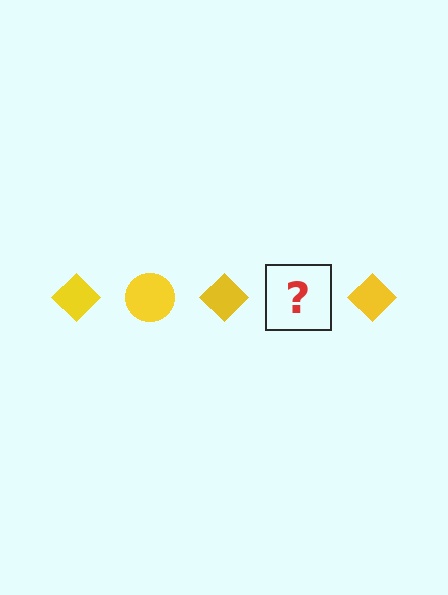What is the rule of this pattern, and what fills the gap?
The rule is that the pattern cycles through diamond, circle shapes in yellow. The gap should be filled with a yellow circle.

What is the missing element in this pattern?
The missing element is a yellow circle.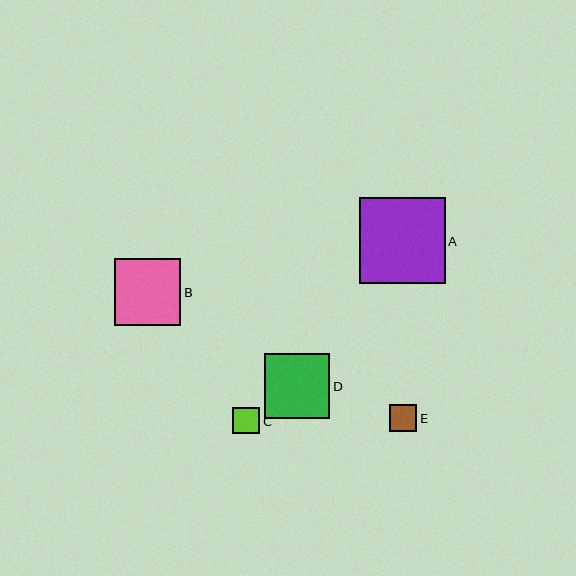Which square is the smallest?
Square C is the smallest with a size of approximately 27 pixels.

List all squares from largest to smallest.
From largest to smallest: A, B, D, E, C.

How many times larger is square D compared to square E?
Square D is approximately 2.4 times the size of square E.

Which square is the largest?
Square A is the largest with a size of approximately 86 pixels.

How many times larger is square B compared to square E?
Square B is approximately 2.4 times the size of square E.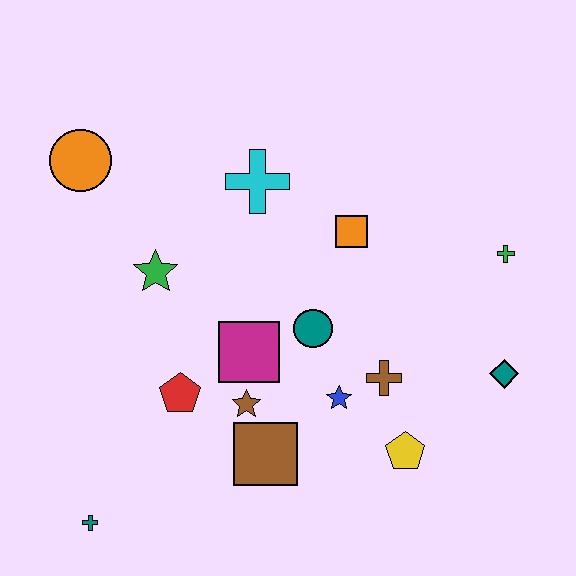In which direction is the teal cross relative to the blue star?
The teal cross is to the left of the blue star.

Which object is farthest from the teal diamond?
The orange circle is farthest from the teal diamond.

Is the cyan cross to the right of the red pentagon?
Yes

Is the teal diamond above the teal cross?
Yes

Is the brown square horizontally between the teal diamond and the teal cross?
Yes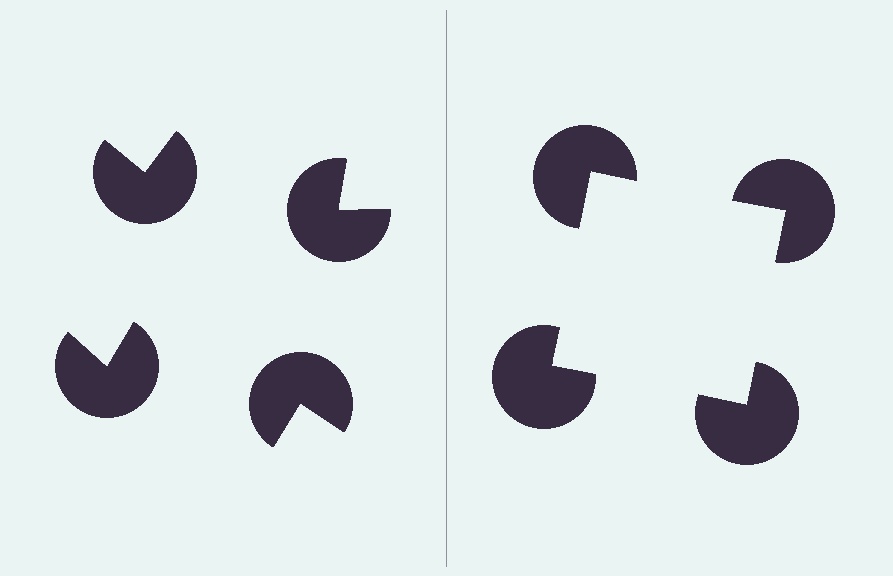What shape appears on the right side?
An illusory square.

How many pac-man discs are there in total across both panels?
8 — 4 on each side.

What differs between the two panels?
The pac-man discs are positioned identically on both sides; only the wedge orientations differ. On the right they align to a square; on the left they are misaligned.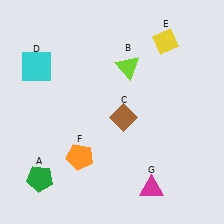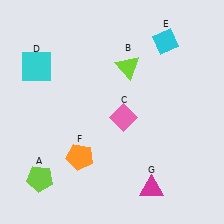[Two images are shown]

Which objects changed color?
A changed from green to lime. C changed from brown to pink. E changed from yellow to cyan.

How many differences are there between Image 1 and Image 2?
There are 3 differences between the two images.